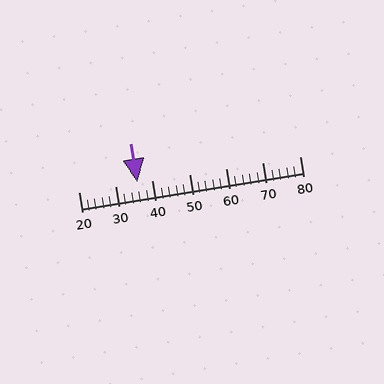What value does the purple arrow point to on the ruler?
The purple arrow points to approximately 36.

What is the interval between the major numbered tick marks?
The major tick marks are spaced 10 units apart.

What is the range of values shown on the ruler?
The ruler shows values from 20 to 80.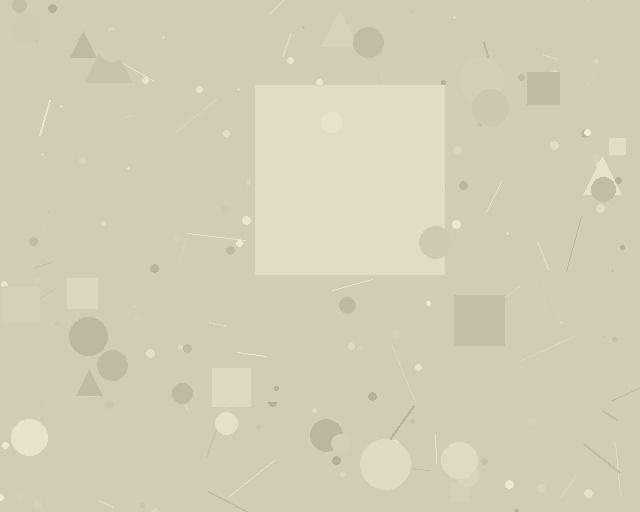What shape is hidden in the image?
A square is hidden in the image.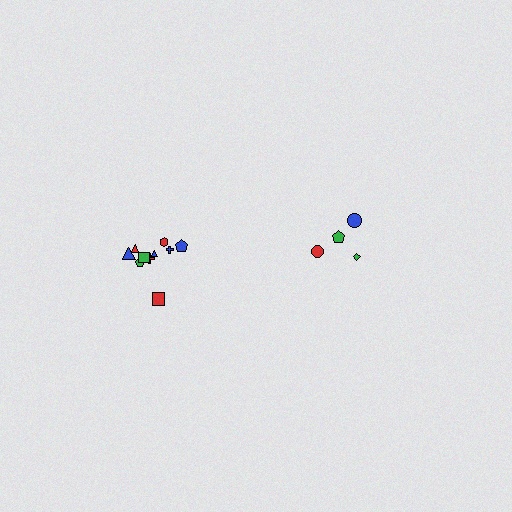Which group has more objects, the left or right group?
The left group.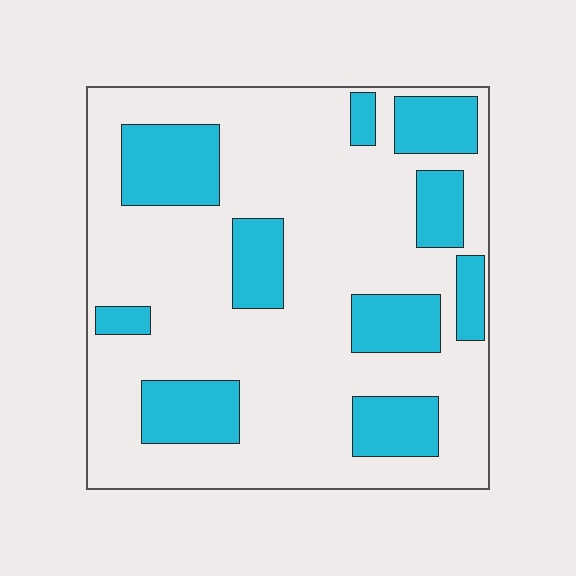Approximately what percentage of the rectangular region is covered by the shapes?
Approximately 25%.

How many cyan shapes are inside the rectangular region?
10.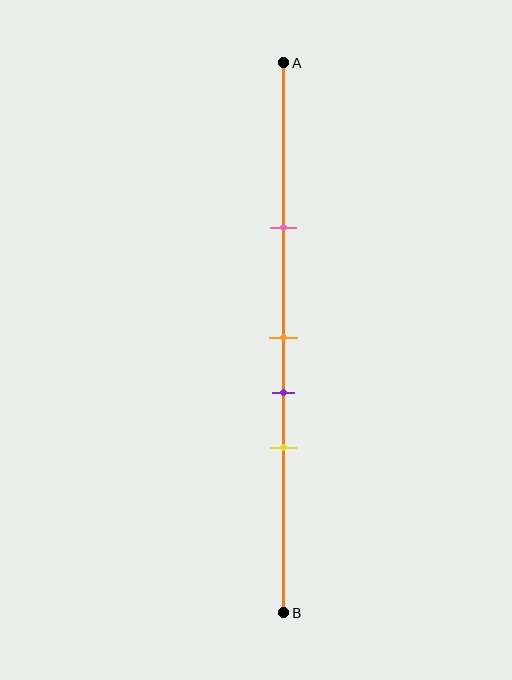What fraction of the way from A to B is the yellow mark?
The yellow mark is approximately 70% (0.7) of the way from A to B.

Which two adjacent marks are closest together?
The orange and purple marks are the closest adjacent pair.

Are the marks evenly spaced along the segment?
No, the marks are not evenly spaced.